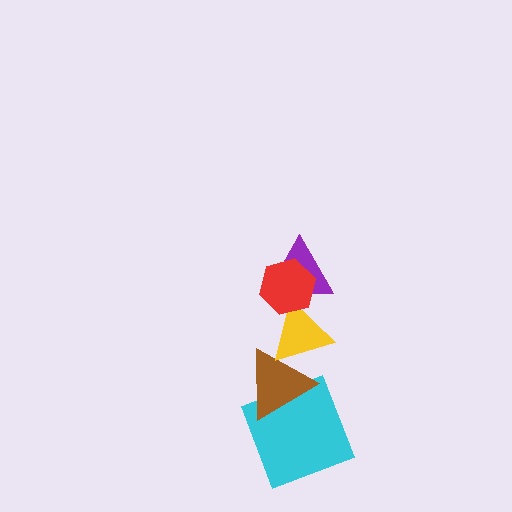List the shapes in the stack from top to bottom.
From top to bottom: the red hexagon, the purple triangle, the yellow triangle, the brown triangle, the cyan square.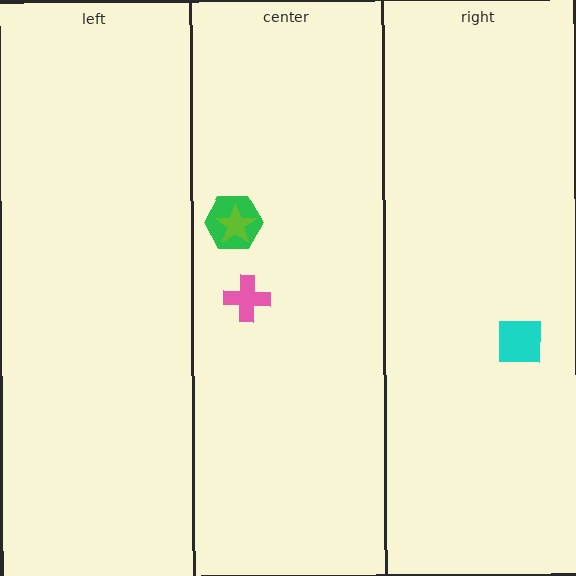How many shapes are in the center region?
3.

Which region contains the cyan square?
The right region.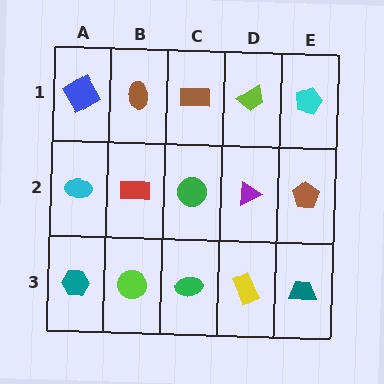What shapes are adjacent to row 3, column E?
A brown pentagon (row 2, column E), a yellow rectangle (row 3, column D).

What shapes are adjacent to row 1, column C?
A green circle (row 2, column C), a brown ellipse (row 1, column B), a lime trapezoid (row 1, column D).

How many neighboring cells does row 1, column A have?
2.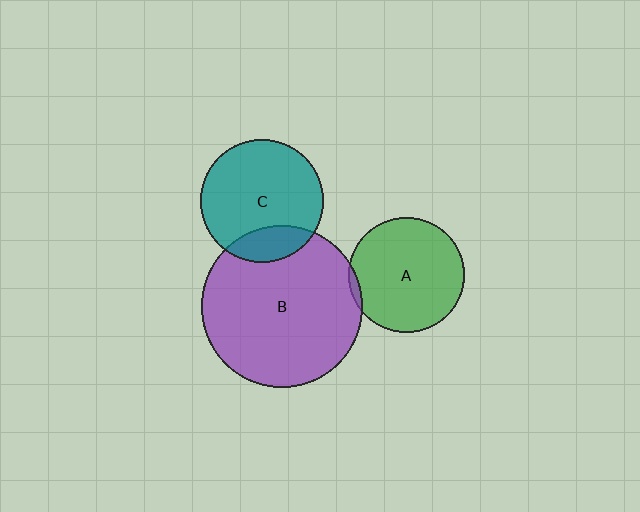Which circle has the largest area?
Circle B (purple).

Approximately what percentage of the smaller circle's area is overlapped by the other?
Approximately 5%.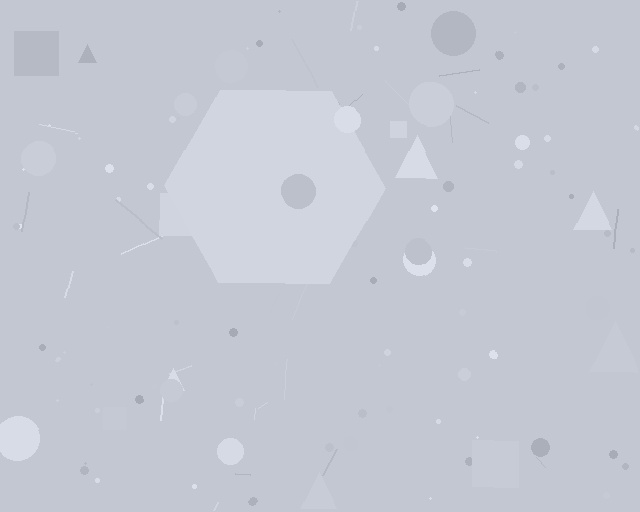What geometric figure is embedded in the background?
A hexagon is embedded in the background.